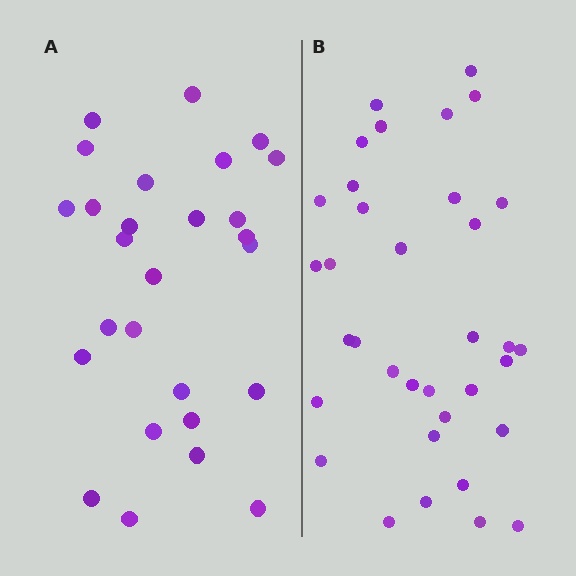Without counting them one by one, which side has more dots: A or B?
Region B (the right region) has more dots.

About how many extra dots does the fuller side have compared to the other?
Region B has roughly 8 or so more dots than region A.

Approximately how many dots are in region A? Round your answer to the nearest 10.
About 30 dots. (The exact count is 27, which rounds to 30.)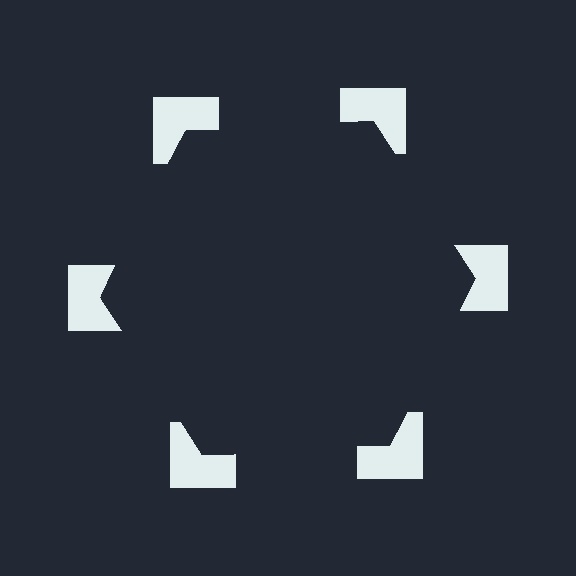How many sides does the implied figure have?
6 sides.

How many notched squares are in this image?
There are 6 — one at each vertex of the illusory hexagon.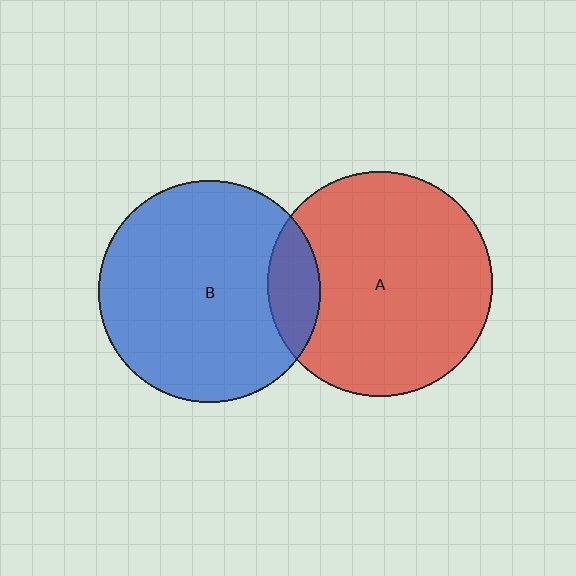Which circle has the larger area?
Circle A (red).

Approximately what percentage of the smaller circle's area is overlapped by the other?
Approximately 15%.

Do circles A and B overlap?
Yes.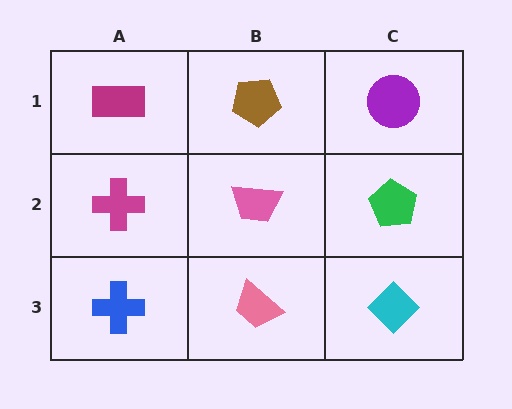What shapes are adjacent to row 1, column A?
A magenta cross (row 2, column A), a brown pentagon (row 1, column B).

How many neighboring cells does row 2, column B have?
4.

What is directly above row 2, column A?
A magenta rectangle.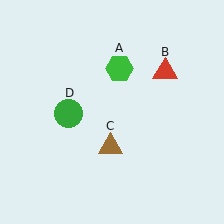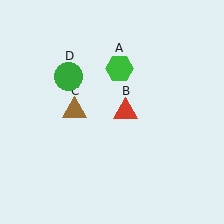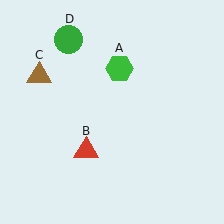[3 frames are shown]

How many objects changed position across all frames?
3 objects changed position: red triangle (object B), brown triangle (object C), green circle (object D).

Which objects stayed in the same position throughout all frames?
Green hexagon (object A) remained stationary.